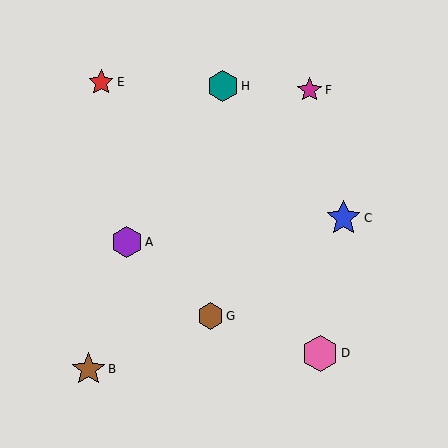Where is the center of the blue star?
The center of the blue star is at (344, 218).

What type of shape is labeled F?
Shape F is a magenta star.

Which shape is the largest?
The pink hexagon (labeled D) is the largest.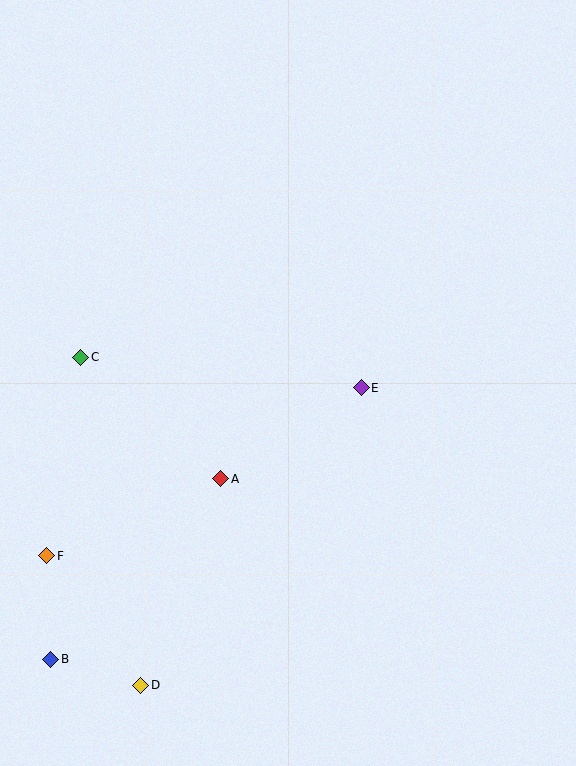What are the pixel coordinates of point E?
Point E is at (361, 388).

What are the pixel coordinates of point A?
Point A is at (221, 479).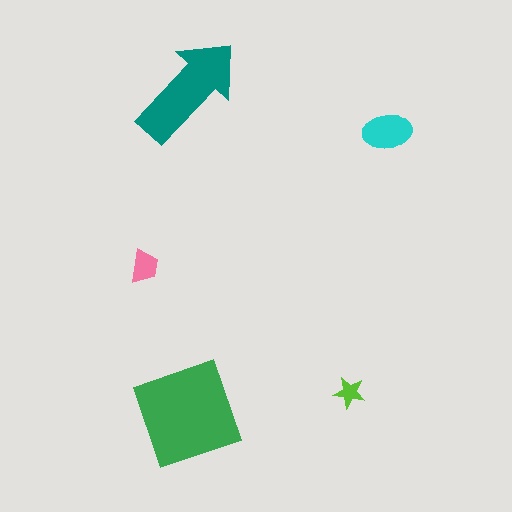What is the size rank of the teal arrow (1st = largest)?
2nd.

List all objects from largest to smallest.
The green diamond, the teal arrow, the cyan ellipse, the pink trapezoid, the lime star.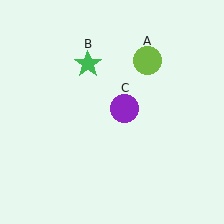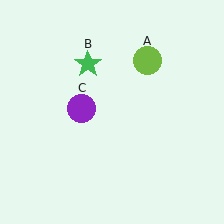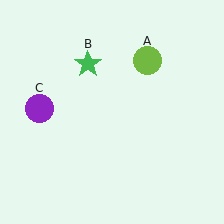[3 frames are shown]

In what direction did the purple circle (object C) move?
The purple circle (object C) moved left.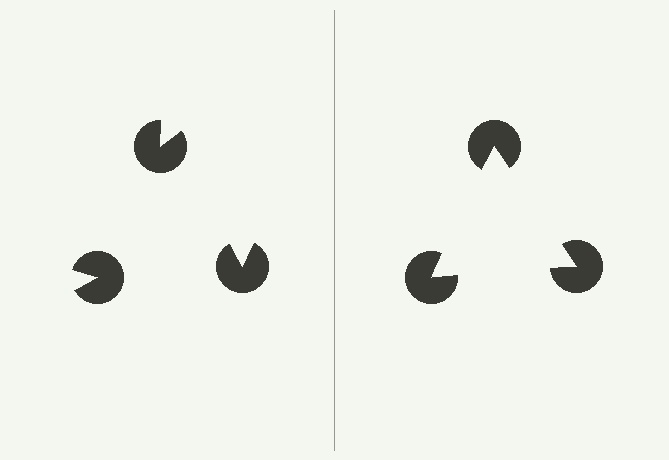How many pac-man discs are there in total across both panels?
6 — 3 on each side.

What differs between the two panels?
The pac-man discs are positioned identically on both sides; only the wedge orientations differ. On the right they align to a triangle; on the left they are misaligned.